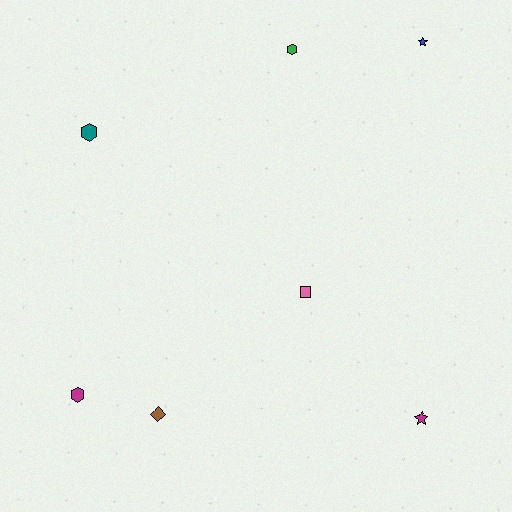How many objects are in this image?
There are 7 objects.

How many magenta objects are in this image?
There are 2 magenta objects.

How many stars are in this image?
There are 2 stars.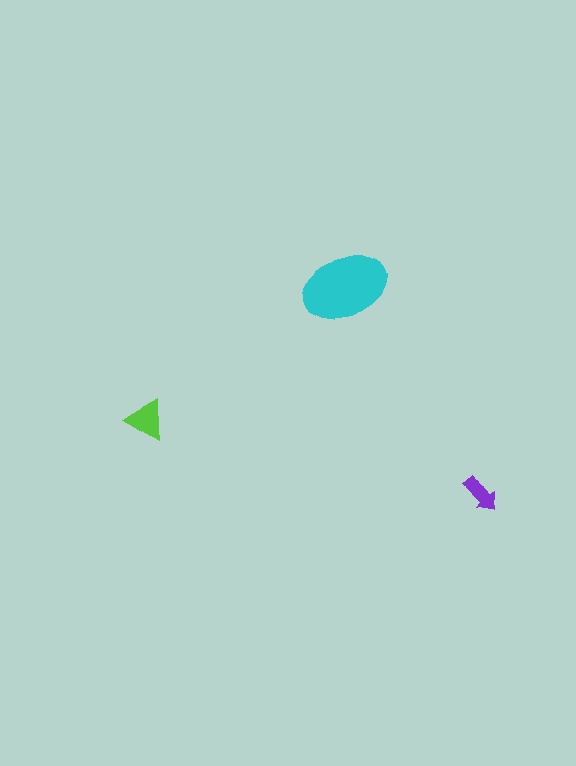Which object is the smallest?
The purple arrow.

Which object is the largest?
The cyan ellipse.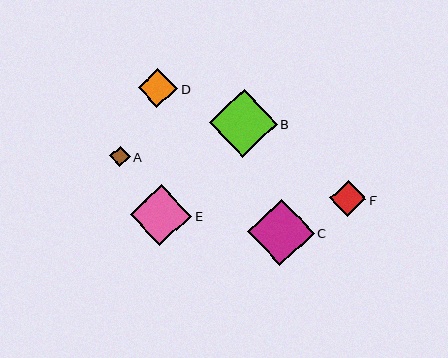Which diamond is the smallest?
Diamond A is the smallest with a size of approximately 20 pixels.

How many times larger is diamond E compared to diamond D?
Diamond E is approximately 1.6 times the size of diamond D.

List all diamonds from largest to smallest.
From largest to smallest: B, C, E, D, F, A.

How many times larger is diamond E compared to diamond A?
Diamond E is approximately 3.0 times the size of diamond A.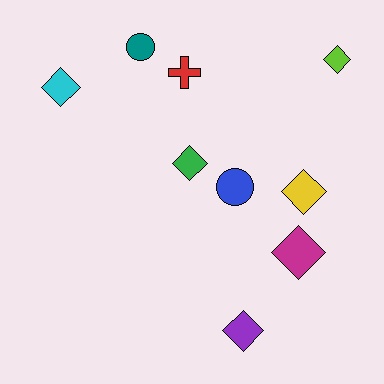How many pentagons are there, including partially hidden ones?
There are no pentagons.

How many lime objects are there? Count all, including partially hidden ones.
There is 1 lime object.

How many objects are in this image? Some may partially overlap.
There are 9 objects.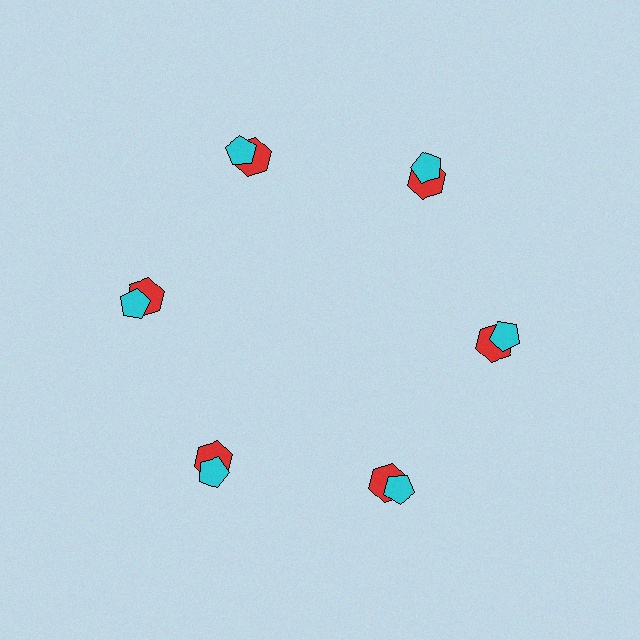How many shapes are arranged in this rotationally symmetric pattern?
There are 12 shapes, arranged in 6 groups of 2.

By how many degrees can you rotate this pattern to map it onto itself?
The pattern maps onto itself every 60 degrees of rotation.